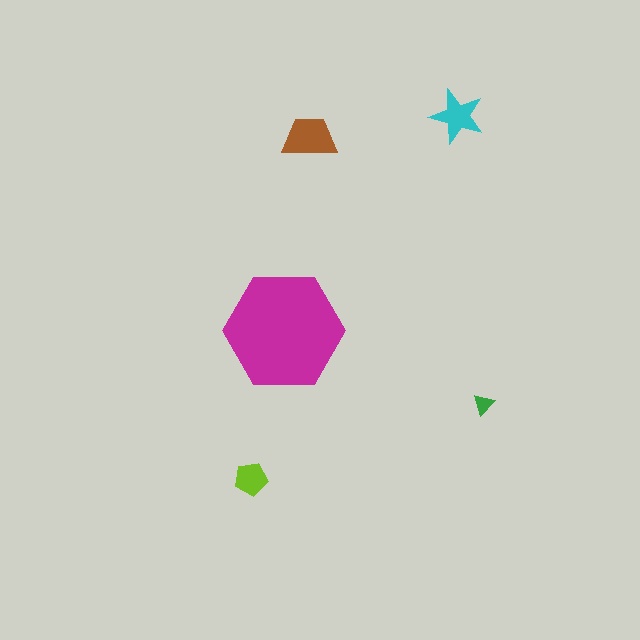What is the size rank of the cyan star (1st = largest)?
3rd.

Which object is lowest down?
The lime pentagon is bottommost.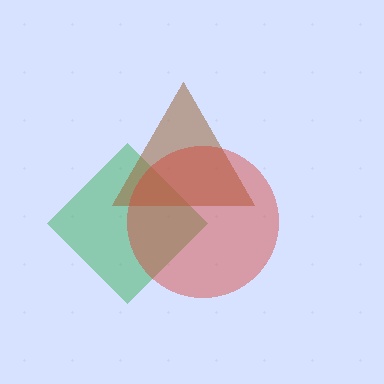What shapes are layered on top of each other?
The layered shapes are: a green diamond, a brown triangle, a red circle.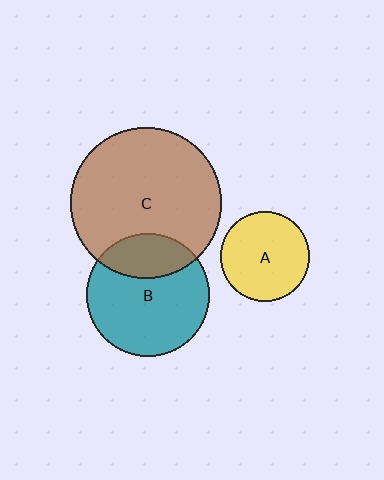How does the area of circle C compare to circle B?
Approximately 1.5 times.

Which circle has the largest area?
Circle C (brown).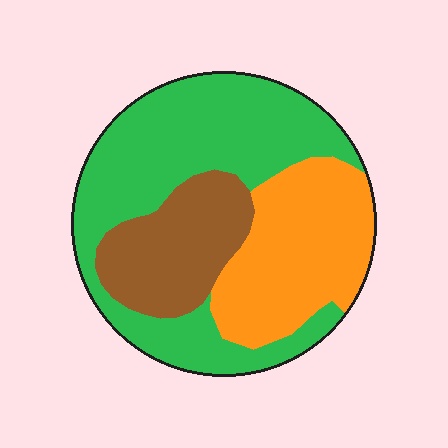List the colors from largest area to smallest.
From largest to smallest: green, orange, brown.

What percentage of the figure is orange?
Orange covers 30% of the figure.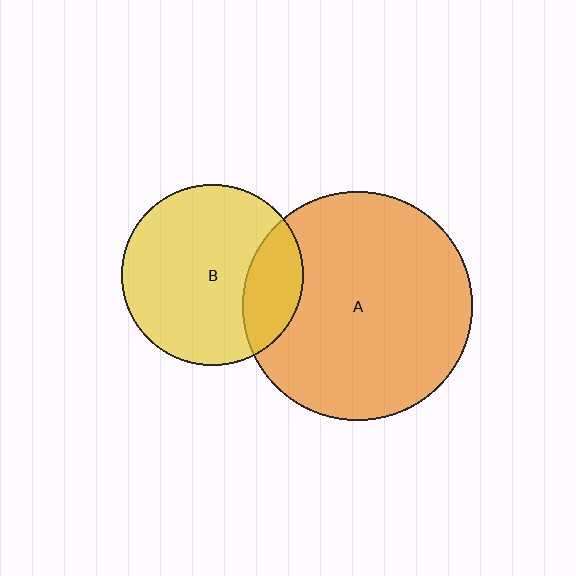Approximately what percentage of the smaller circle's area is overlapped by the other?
Approximately 20%.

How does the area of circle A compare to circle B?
Approximately 1.6 times.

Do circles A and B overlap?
Yes.